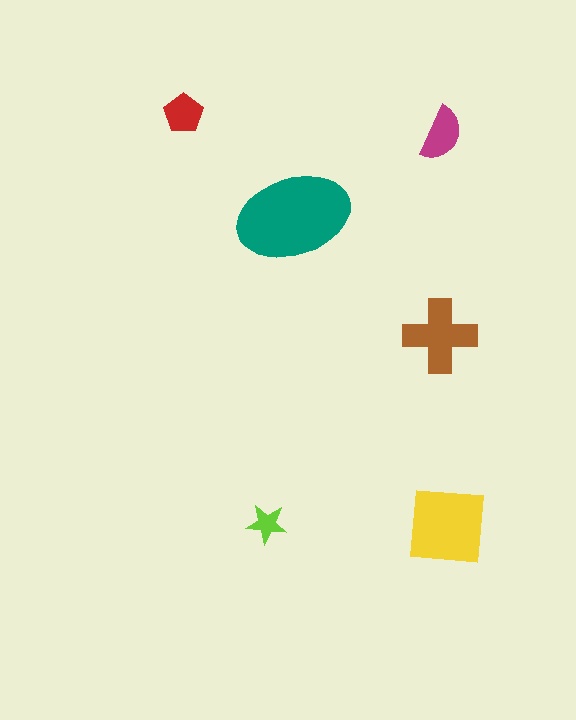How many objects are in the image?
There are 6 objects in the image.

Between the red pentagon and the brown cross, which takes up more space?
The brown cross.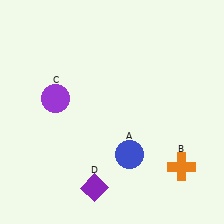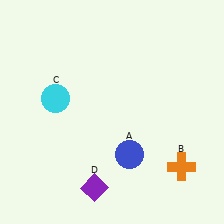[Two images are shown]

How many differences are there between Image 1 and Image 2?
There is 1 difference between the two images.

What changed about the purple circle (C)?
In Image 1, C is purple. In Image 2, it changed to cyan.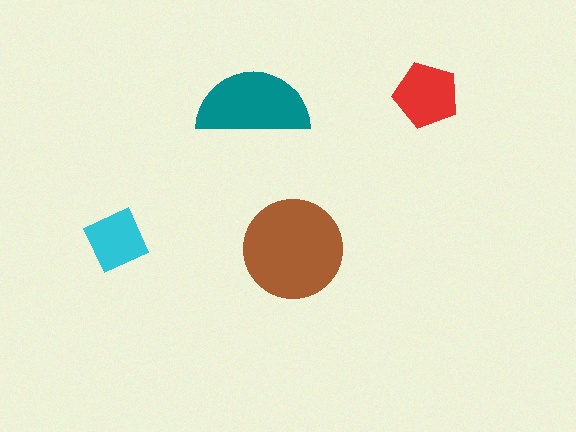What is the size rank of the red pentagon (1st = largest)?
3rd.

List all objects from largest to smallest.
The brown circle, the teal semicircle, the red pentagon, the cyan square.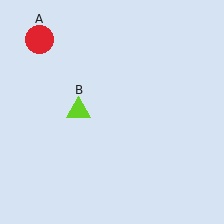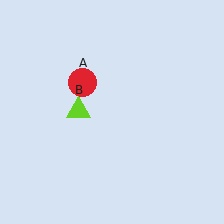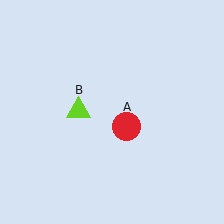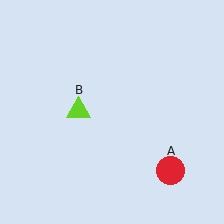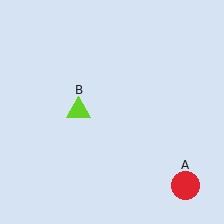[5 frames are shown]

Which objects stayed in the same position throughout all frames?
Lime triangle (object B) remained stationary.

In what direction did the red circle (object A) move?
The red circle (object A) moved down and to the right.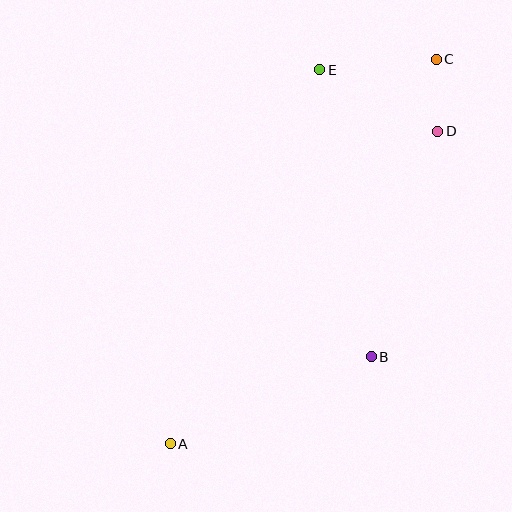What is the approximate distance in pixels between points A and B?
The distance between A and B is approximately 219 pixels.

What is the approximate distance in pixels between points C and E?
The distance between C and E is approximately 117 pixels.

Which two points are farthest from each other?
Points A and C are farthest from each other.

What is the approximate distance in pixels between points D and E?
The distance between D and E is approximately 133 pixels.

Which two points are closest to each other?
Points C and D are closest to each other.